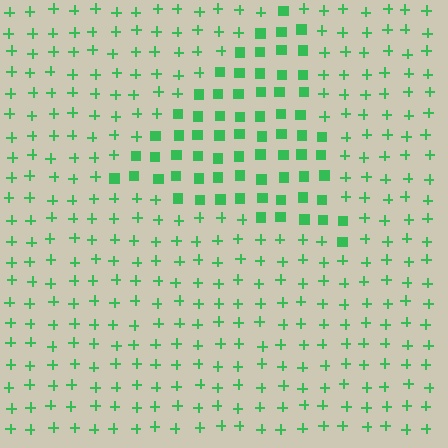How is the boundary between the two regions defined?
The boundary is defined by a change in element shape: squares inside vs. plus signs outside. All elements share the same color and spacing.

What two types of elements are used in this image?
The image uses squares inside the triangle region and plus signs outside it.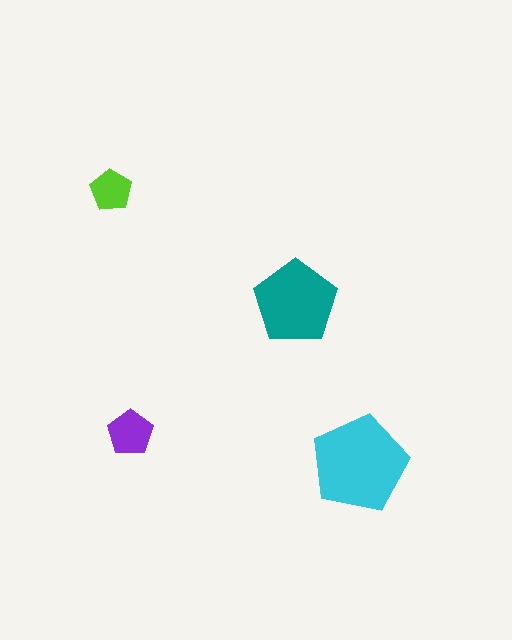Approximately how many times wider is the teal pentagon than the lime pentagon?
About 2 times wider.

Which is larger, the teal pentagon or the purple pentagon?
The teal one.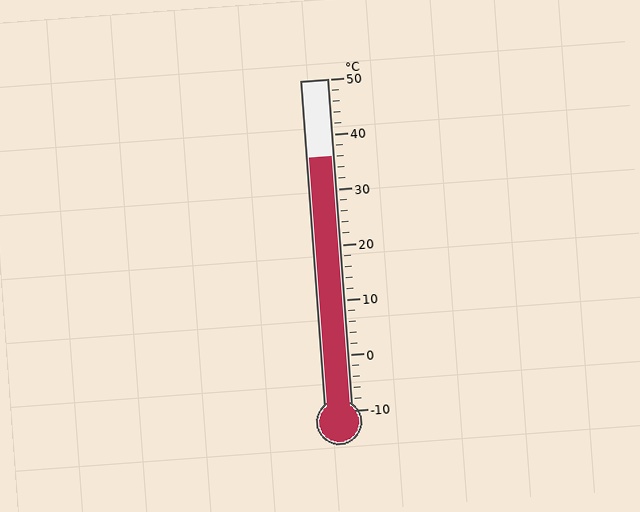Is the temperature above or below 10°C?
The temperature is above 10°C.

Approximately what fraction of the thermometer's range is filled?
The thermometer is filled to approximately 75% of its range.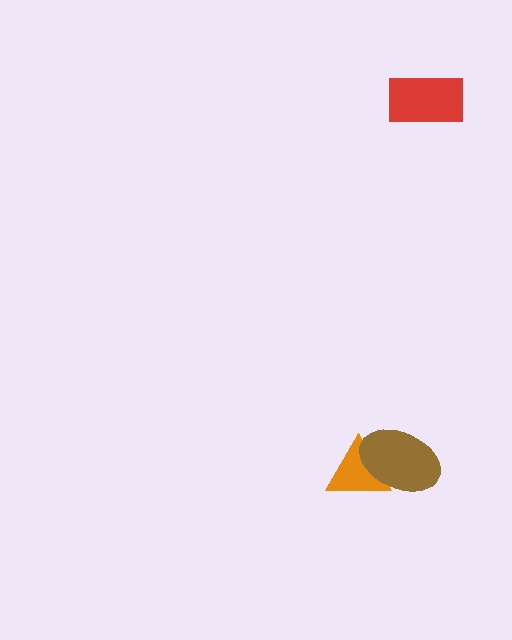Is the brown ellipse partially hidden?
No, no other shape covers it.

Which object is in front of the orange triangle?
The brown ellipse is in front of the orange triangle.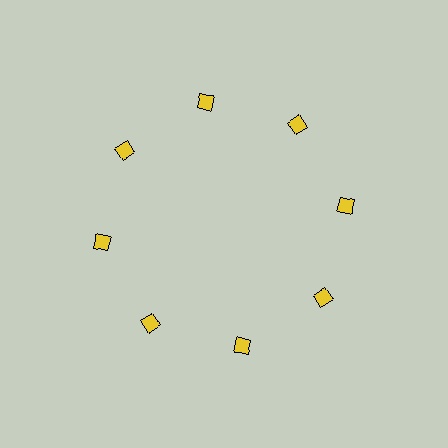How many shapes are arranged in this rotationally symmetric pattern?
There are 8 shapes, arranged in 8 groups of 1.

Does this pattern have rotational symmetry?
Yes, this pattern has 8-fold rotational symmetry. It looks the same after rotating 45 degrees around the center.